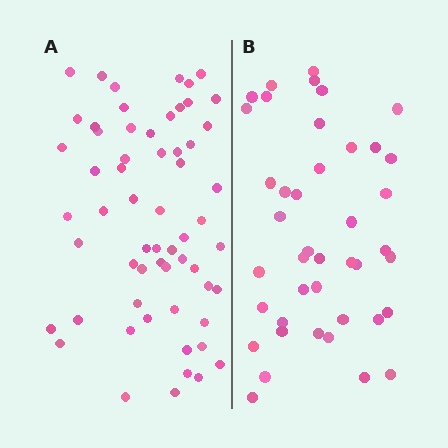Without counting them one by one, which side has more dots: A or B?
Region A (the left region) has more dots.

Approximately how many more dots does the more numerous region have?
Region A has approximately 20 more dots than region B.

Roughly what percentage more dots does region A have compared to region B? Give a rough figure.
About 45% more.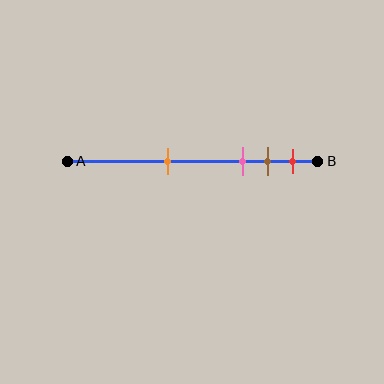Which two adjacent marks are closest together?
The brown and red marks are the closest adjacent pair.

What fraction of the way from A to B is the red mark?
The red mark is approximately 90% (0.9) of the way from A to B.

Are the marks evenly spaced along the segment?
No, the marks are not evenly spaced.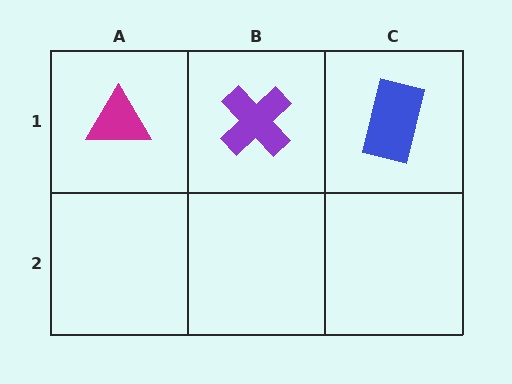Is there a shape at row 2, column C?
No, that cell is empty.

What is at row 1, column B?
A purple cross.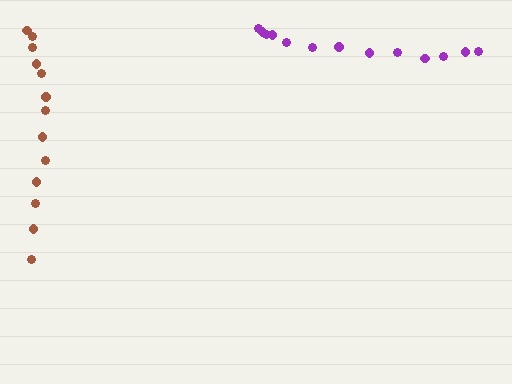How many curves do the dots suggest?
There are 2 distinct paths.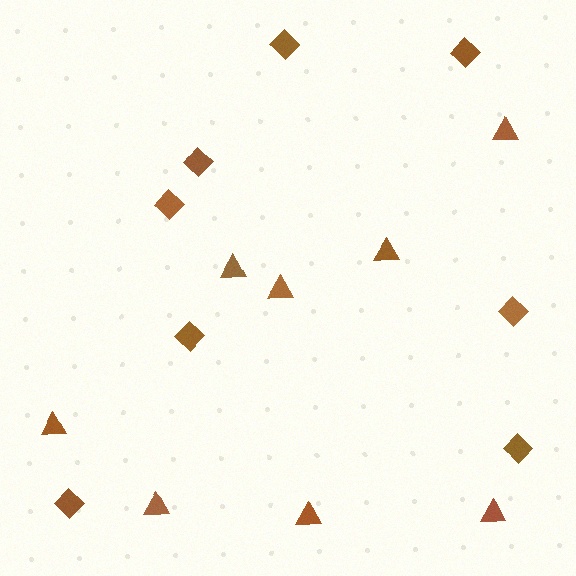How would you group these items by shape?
There are 2 groups: one group of triangles (8) and one group of diamonds (8).